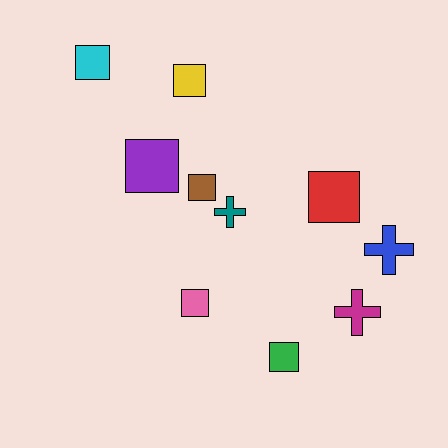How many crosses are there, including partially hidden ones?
There are 3 crosses.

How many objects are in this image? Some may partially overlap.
There are 10 objects.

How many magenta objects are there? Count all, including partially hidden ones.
There is 1 magenta object.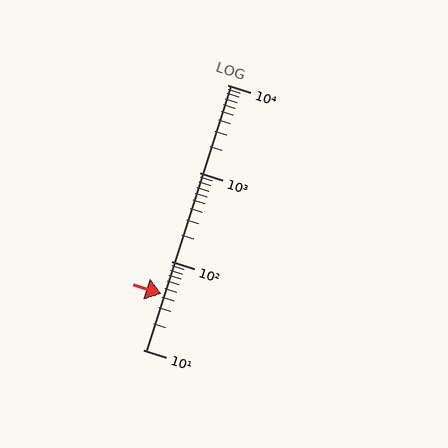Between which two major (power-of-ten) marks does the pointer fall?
The pointer is between 10 and 100.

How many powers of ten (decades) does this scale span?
The scale spans 3 decades, from 10 to 10000.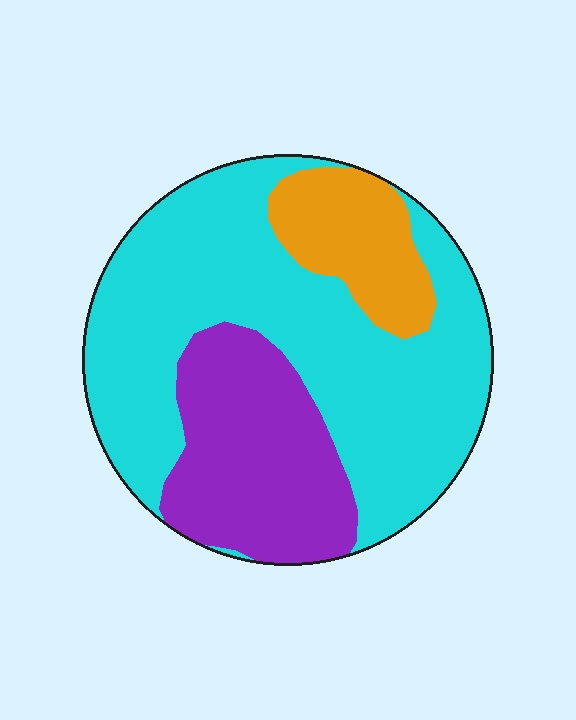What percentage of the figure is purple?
Purple covers 26% of the figure.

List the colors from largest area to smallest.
From largest to smallest: cyan, purple, orange.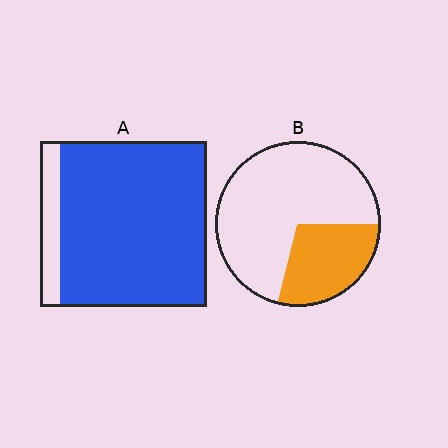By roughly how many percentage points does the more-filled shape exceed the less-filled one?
By roughly 60 percentage points (A over B).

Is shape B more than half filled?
No.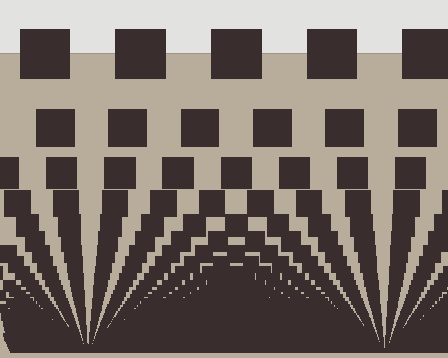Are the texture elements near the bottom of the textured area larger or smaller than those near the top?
Smaller. The gradient is inverted — elements near the bottom are smaller and denser.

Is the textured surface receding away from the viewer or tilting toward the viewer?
The surface appears to tilt toward the viewer. Texture elements get larger and sparser toward the top.